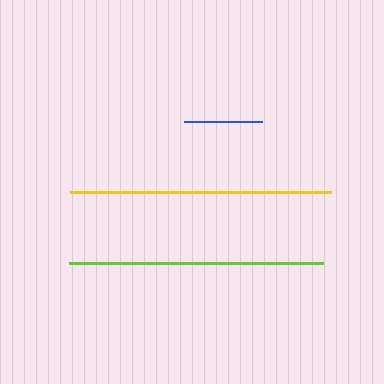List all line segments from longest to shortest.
From longest to shortest: yellow, lime, blue.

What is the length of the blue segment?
The blue segment is approximately 78 pixels long.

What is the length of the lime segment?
The lime segment is approximately 254 pixels long.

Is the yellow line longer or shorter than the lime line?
The yellow line is longer than the lime line.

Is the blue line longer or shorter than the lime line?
The lime line is longer than the blue line.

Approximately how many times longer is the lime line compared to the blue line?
The lime line is approximately 3.3 times the length of the blue line.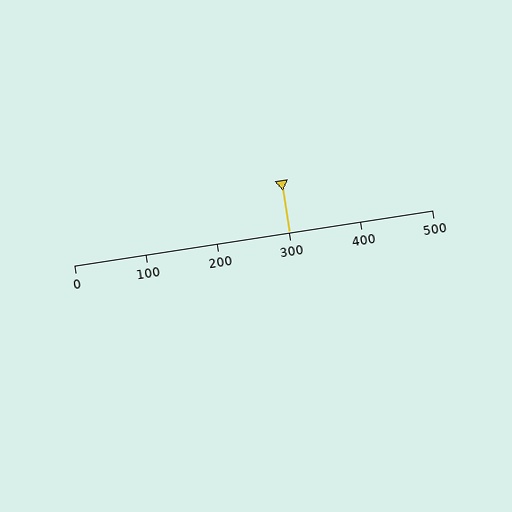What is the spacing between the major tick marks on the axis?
The major ticks are spaced 100 apart.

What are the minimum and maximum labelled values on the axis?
The axis runs from 0 to 500.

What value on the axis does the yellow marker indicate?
The marker indicates approximately 300.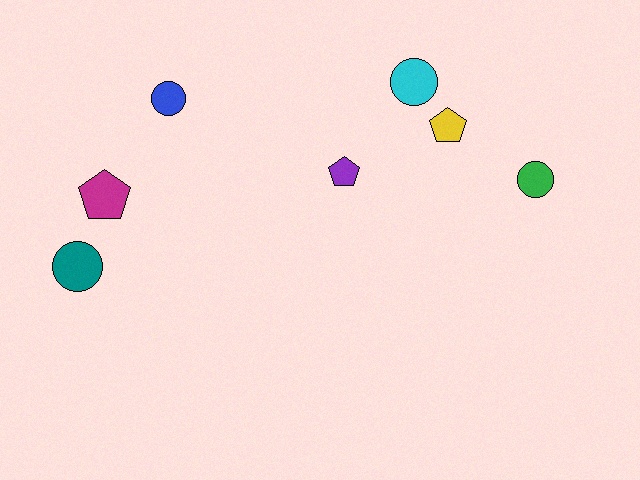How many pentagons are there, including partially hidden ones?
There are 3 pentagons.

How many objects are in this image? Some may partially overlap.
There are 7 objects.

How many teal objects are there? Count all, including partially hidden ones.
There is 1 teal object.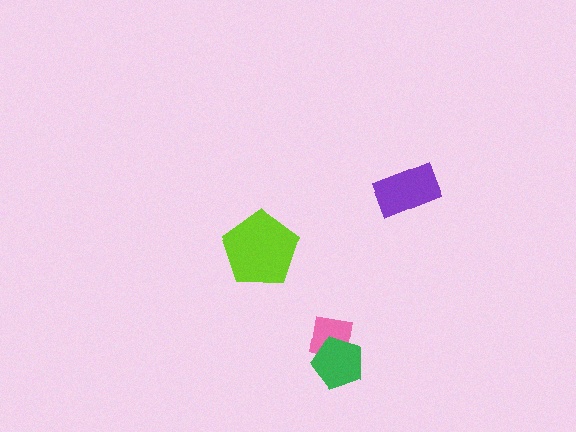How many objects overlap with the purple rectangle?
0 objects overlap with the purple rectangle.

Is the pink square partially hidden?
Yes, it is partially covered by another shape.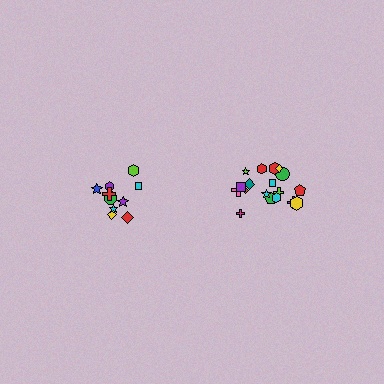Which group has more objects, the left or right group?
The right group.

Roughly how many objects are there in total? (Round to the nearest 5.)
Roughly 30 objects in total.